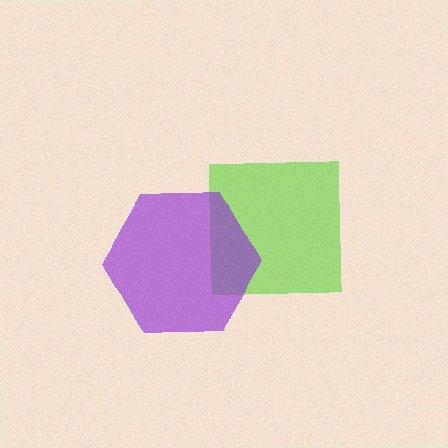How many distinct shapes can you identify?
There are 2 distinct shapes: a lime square, a purple hexagon.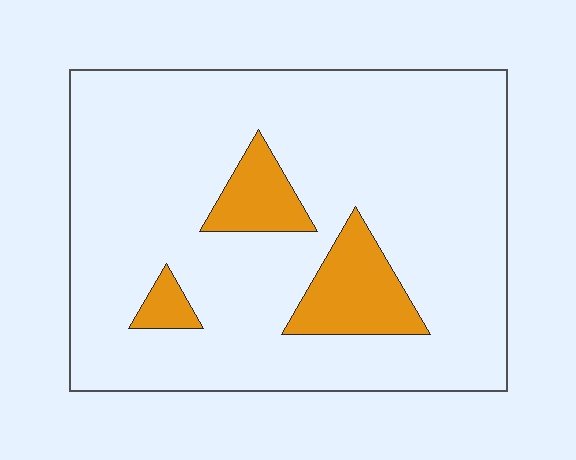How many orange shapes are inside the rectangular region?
3.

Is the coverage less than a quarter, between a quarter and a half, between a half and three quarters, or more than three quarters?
Less than a quarter.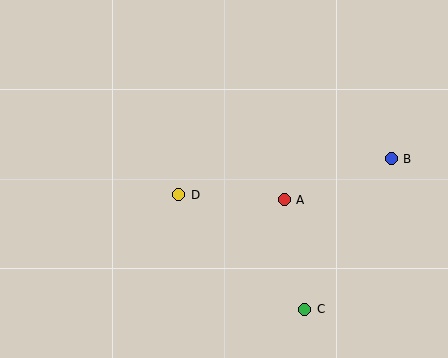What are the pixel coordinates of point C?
Point C is at (305, 309).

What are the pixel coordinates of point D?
Point D is at (179, 195).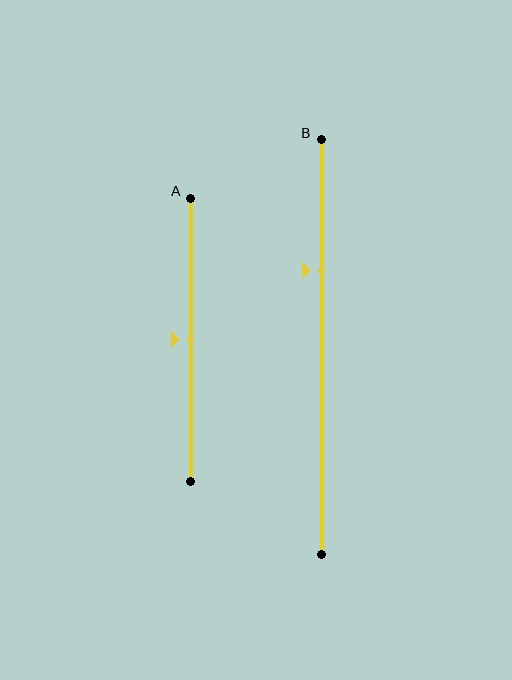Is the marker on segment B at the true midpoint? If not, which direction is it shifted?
No, the marker on segment B is shifted upward by about 18% of the segment length.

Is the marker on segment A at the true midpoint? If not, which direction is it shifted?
Yes, the marker on segment A is at the true midpoint.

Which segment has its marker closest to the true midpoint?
Segment A has its marker closest to the true midpoint.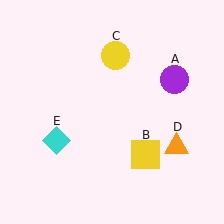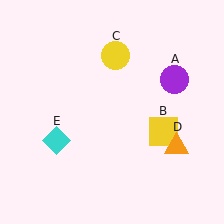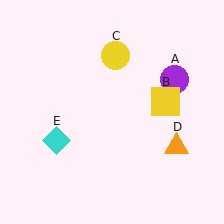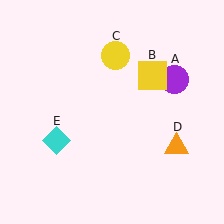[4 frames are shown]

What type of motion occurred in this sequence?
The yellow square (object B) rotated counterclockwise around the center of the scene.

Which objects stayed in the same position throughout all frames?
Purple circle (object A) and yellow circle (object C) and orange triangle (object D) and cyan diamond (object E) remained stationary.